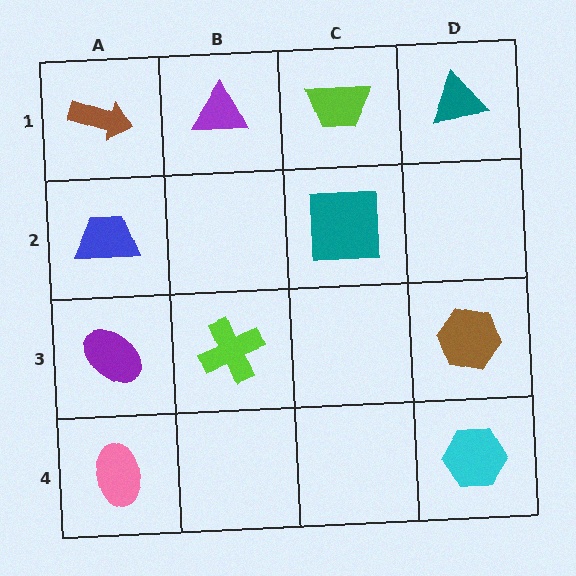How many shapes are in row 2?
2 shapes.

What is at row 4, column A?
A pink ellipse.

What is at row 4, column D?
A cyan hexagon.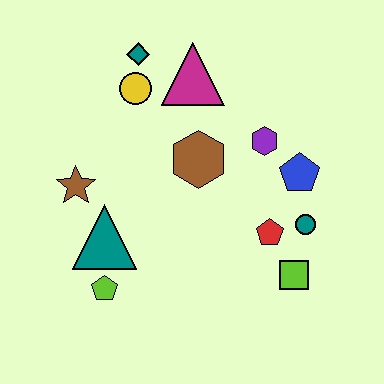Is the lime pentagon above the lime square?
No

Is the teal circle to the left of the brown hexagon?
No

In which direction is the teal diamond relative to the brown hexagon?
The teal diamond is above the brown hexagon.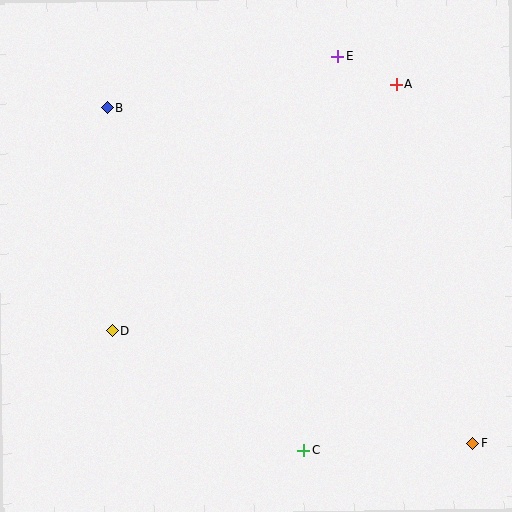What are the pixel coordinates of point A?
Point A is at (396, 85).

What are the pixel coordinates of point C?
Point C is at (304, 451).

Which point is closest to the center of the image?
Point D at (112, 331) is closest to the center.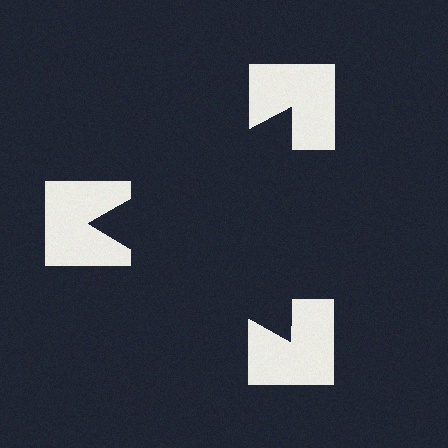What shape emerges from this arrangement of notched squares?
An illusory triangle — its edges are inferred from the aligned wedge cuts in the notched squares, not physically drawn.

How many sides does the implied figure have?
3 sides.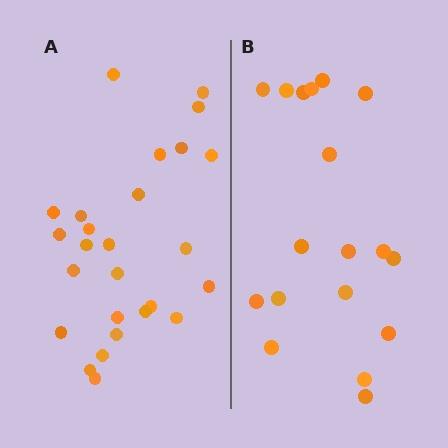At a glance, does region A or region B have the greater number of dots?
Region A (the left region) has more dots.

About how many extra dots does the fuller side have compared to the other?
Region A has roughly 8 or so more dots than region B.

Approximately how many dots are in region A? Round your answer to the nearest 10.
About 30 dots. (The exact count is 26, which rounds to 30.)